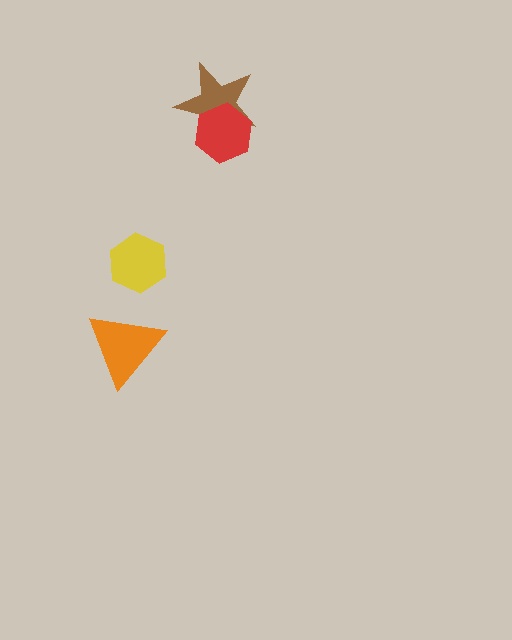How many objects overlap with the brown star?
1 object overlaps with the brown star.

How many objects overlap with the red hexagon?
1 object overlaps with the red hexagon.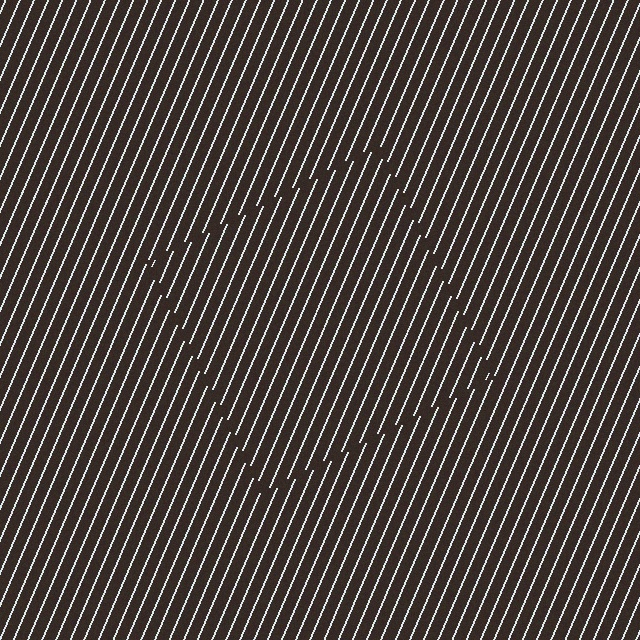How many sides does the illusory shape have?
4 sides — the line-ends trace a square.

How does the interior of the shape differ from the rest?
The interior of the shape contains the same grating, shifted by half a period — the contour is defined by the phase discontinuity where line-ends from the inner and outer gratings abut.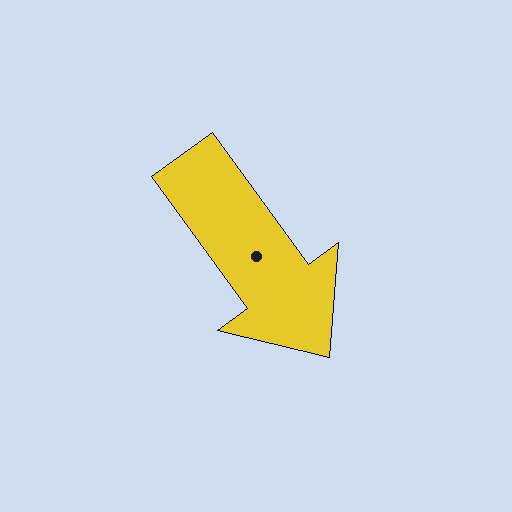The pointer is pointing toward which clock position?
Roughly 5 o'clock.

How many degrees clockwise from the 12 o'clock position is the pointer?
Approximately 144 degrees.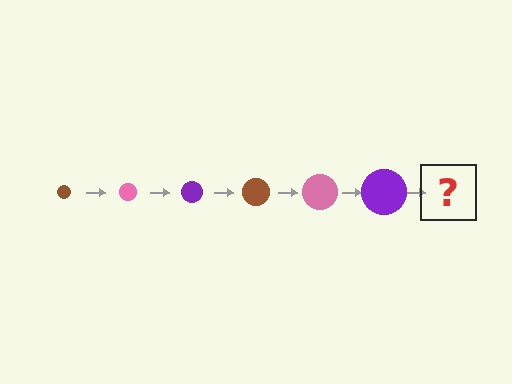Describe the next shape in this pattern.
It should be a brown circle, larger than the previous one.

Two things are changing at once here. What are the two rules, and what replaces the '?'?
The two rules are that the circle grows larger each step and the color cycles through brown, pink, and purple. The '?' should be a brown circle, larger than the previous one.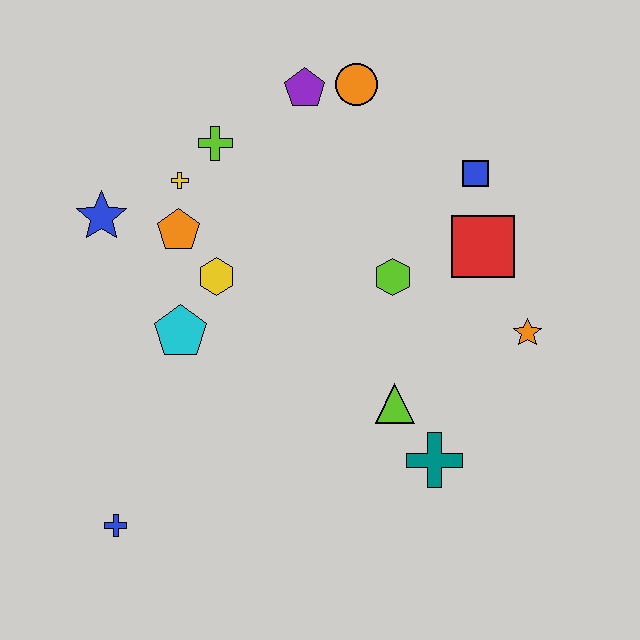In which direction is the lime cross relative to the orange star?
The lime cross is to the left of the orange star.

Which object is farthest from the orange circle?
The blue cross is farthest from the orange circle.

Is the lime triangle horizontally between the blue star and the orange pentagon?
No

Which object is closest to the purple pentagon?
The orange circle is closest to the purple pentagon.